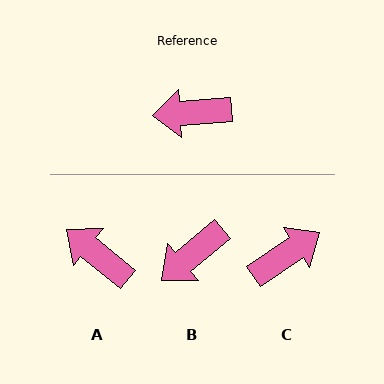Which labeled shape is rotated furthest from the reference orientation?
C, about 150 degrees away.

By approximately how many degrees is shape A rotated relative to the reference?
Approximately 43 degrees clockwise.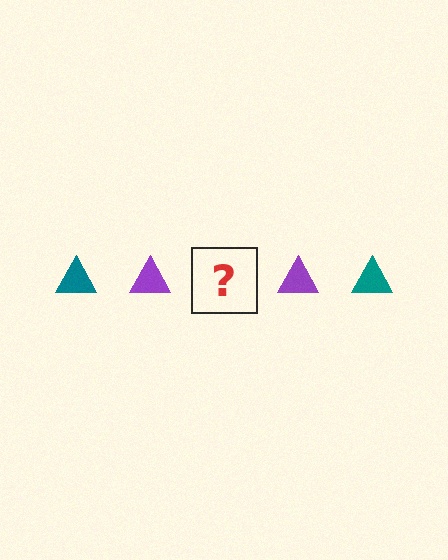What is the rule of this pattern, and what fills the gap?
The rule is that the pattern cycles through teal, purple triangles. The gap should be filled with a teal triangle.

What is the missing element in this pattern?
The missing element is a teal triangle.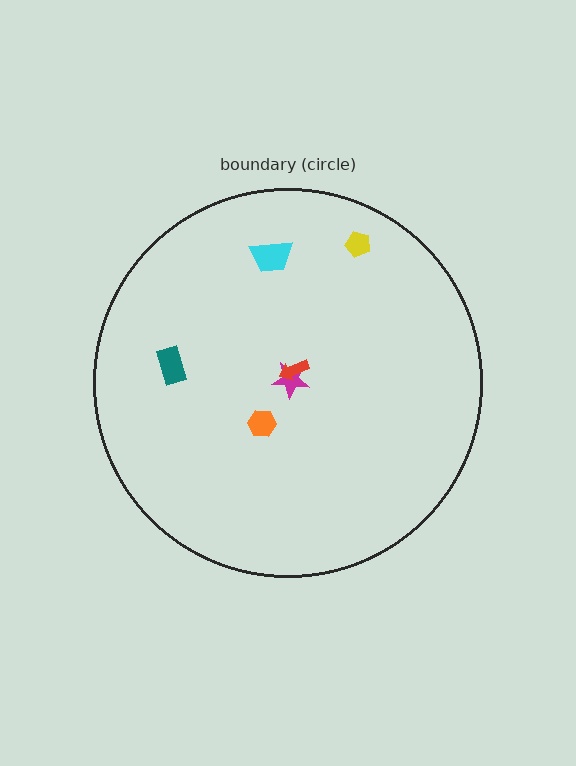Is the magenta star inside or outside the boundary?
Inside.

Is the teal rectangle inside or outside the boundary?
Inside.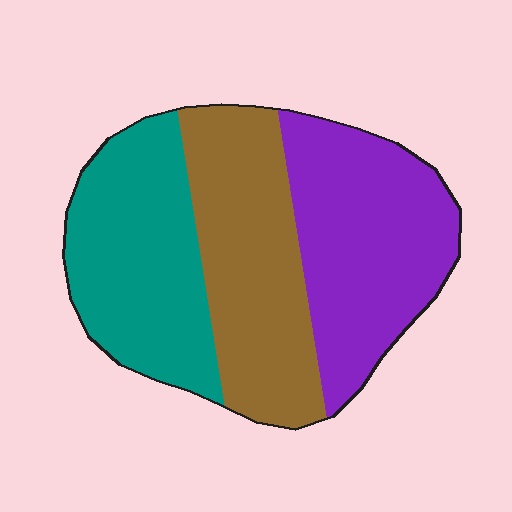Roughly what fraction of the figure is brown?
Brown takes up about one third (1/3) of the figure.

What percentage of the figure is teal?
Teal covers around 30% of the figure.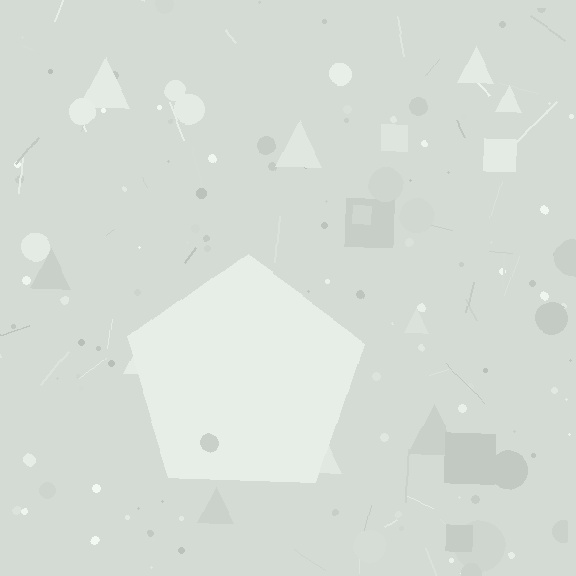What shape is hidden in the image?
A pentagon is hidden in the image.